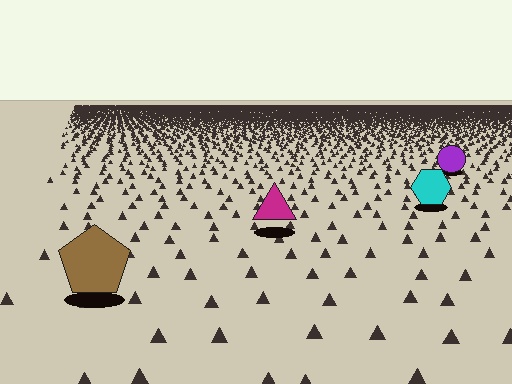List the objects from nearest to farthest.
From nearest to farthest: the brown pentagon, the magenta triangle, the cyan hexagon, the purple circle.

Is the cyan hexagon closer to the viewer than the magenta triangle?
No. The magenta triangle is closer — you can tell from the texture gradient: the ground texture is coarser near it.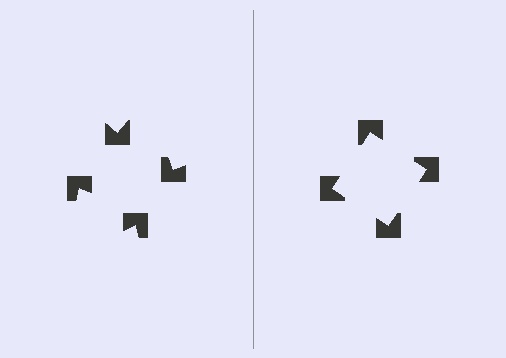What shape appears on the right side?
An illusory square.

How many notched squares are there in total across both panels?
8 — 4 on each side.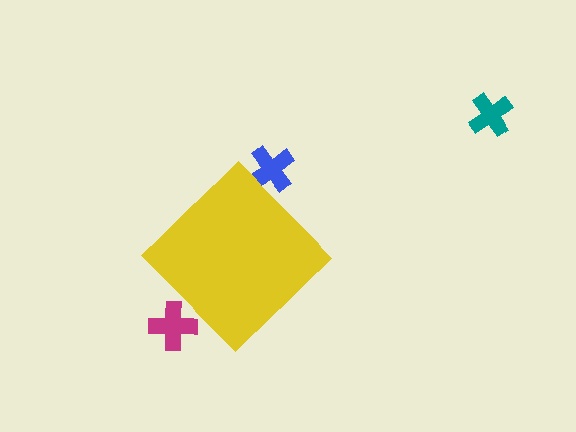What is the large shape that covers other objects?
A yellow diamond.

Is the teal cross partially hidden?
No, the teal cross is fully visible.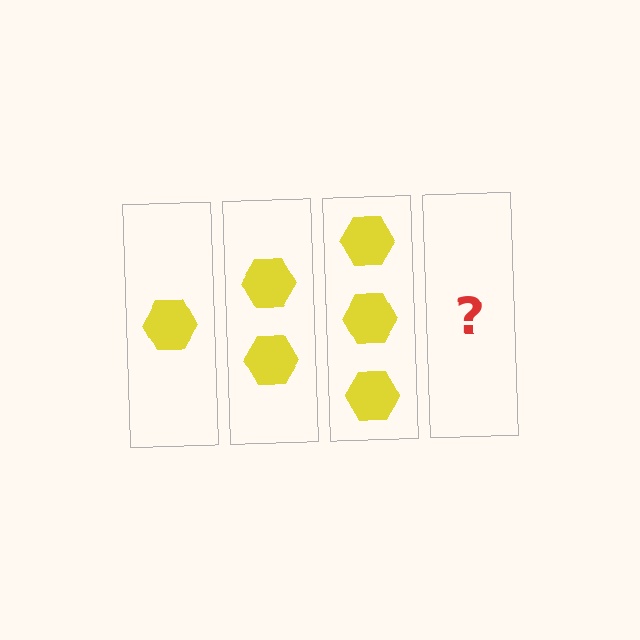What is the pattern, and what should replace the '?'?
The pattern is that each step adds one more hexagon. The '?' should be 4 hexagons.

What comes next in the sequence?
The next element should be 4 hexagons.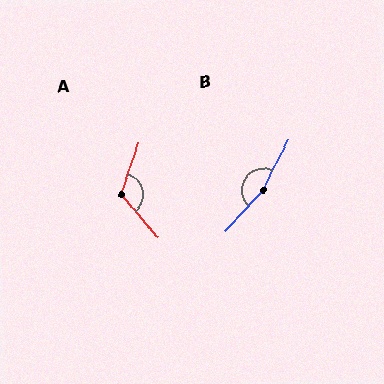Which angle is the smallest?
A, at approximately 122 degrees.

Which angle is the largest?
B, at approximately 164 degrees.